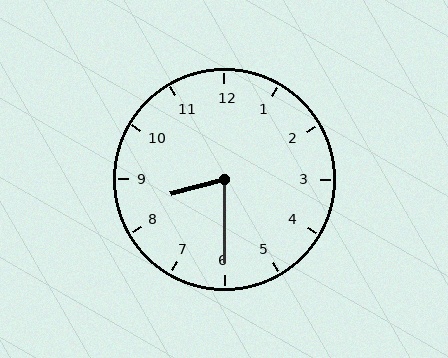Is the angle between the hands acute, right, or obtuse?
It is acute.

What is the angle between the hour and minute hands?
Approximately 75 degrees.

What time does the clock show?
8:30.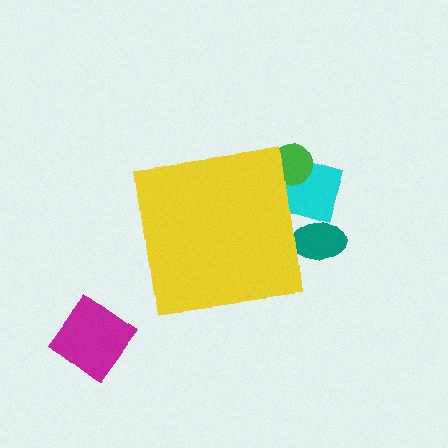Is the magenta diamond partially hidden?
No, the magenta diamond is fully visible.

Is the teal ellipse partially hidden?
Yes, the teal ellipse is partially hidden behind the yellow square.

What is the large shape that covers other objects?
A yellow square.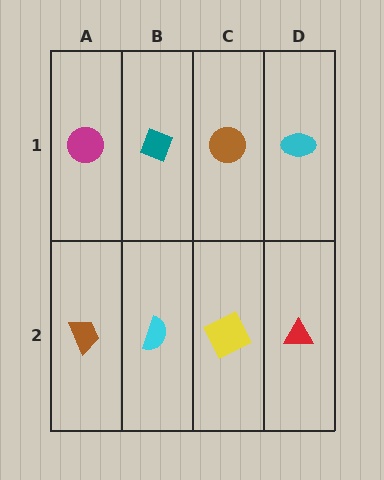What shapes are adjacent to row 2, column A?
A magenta circle (row 1, column A), a cyan semicircle (row 2, column B).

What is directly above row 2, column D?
A cyan ellipse.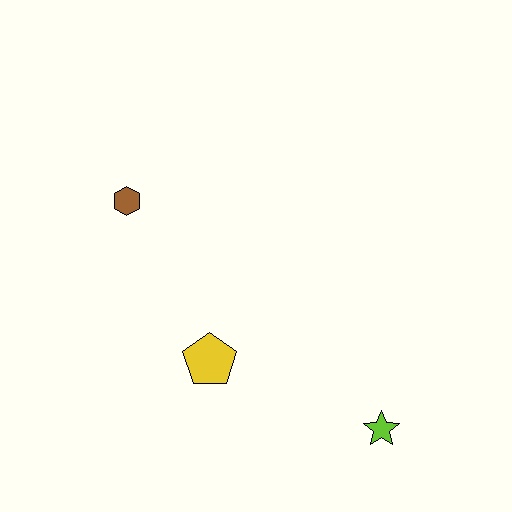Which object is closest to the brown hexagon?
The yellow pentagon is closest to the brown hexagon.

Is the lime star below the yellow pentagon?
Yes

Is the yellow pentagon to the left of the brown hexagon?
No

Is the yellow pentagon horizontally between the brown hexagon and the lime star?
Yes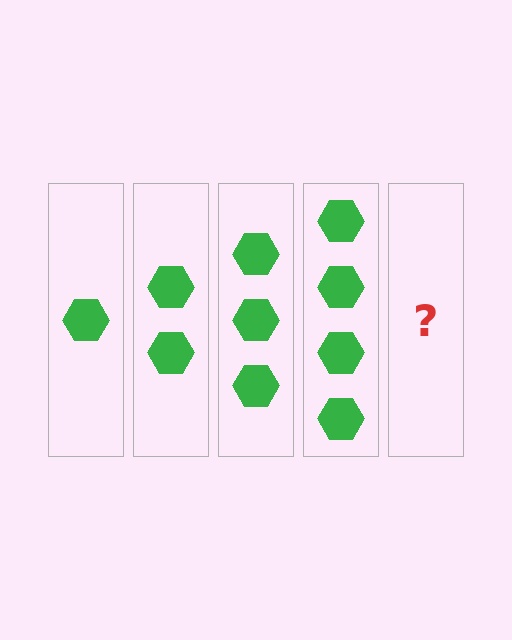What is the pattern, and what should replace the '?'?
The pattern is that each step adds one more hexagon. The '?' should be 5 hexagons.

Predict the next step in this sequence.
The next step is 5 hexagons.